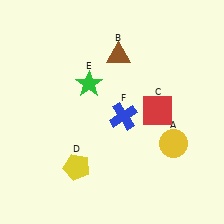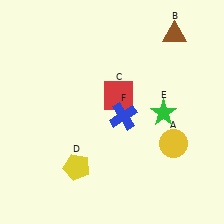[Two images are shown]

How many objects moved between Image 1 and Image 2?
3 objects moved between the two images.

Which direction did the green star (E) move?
The green star (E) moved right.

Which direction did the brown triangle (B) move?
The brown triangle (B) moved right.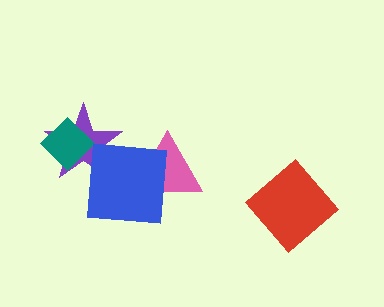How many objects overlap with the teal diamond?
1 object overlaps with the teal diamond.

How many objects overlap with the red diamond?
0 objects overlap with the red diamond.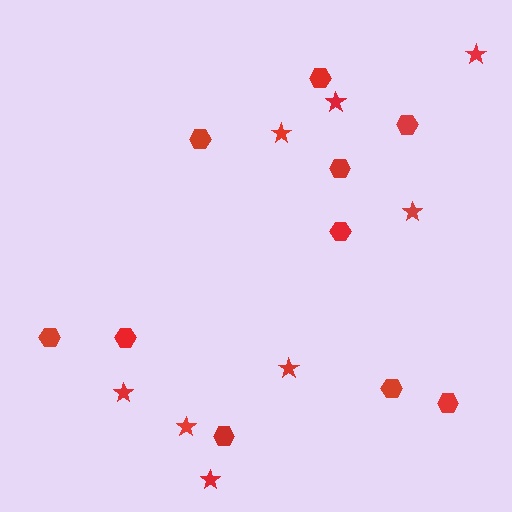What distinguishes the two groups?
There are 2 groups: one group of hexagons (10) and one group of stars (8).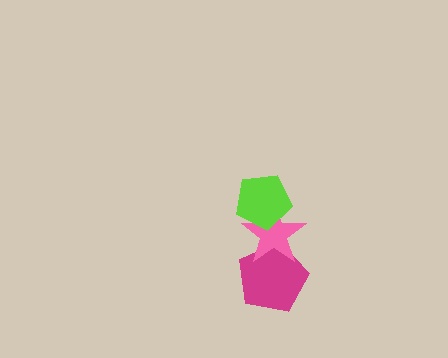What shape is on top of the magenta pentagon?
The pink star is on top of the magenta pentagon.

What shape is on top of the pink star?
The lime pentagon is on top of the pink star.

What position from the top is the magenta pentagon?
The magenta pentagon is 3rd from the top.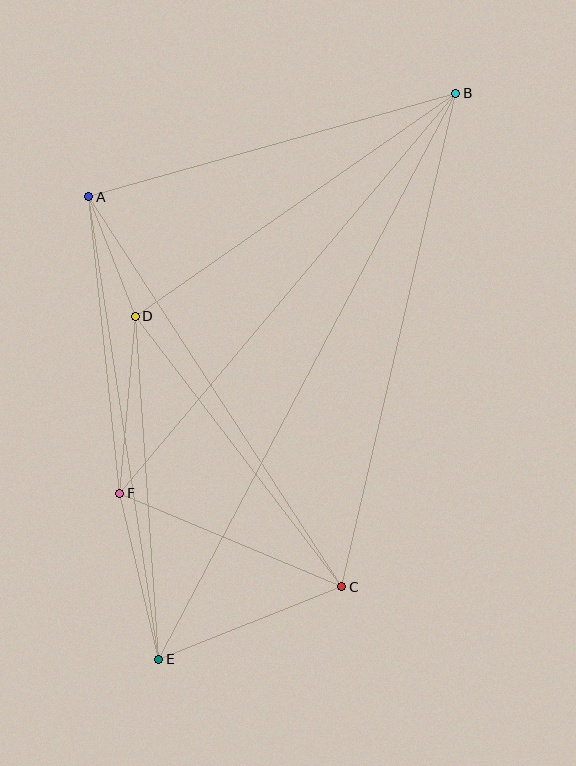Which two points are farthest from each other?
Points B and E are farthest from each other.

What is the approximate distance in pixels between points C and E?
The distance between C and E is approximately 197 pixels.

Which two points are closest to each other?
Points A and D are closest to each other.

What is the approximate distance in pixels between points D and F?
The distance between D and F is approximately 178 pixels.